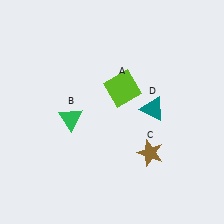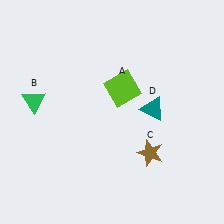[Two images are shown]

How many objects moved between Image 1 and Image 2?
1 object moved between the two images.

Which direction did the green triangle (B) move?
The green triangle (B) moved left.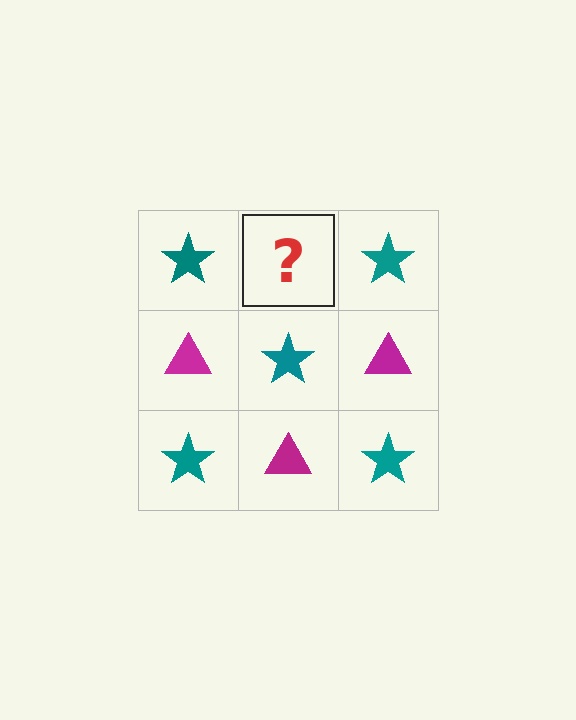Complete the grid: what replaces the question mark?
The question mark should be replaced with a magenta triangle.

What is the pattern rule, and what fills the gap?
The rule is that it alternates teal star and magenta triangle in a checkerboard pattern. The gap should be filled with a magenta triangle.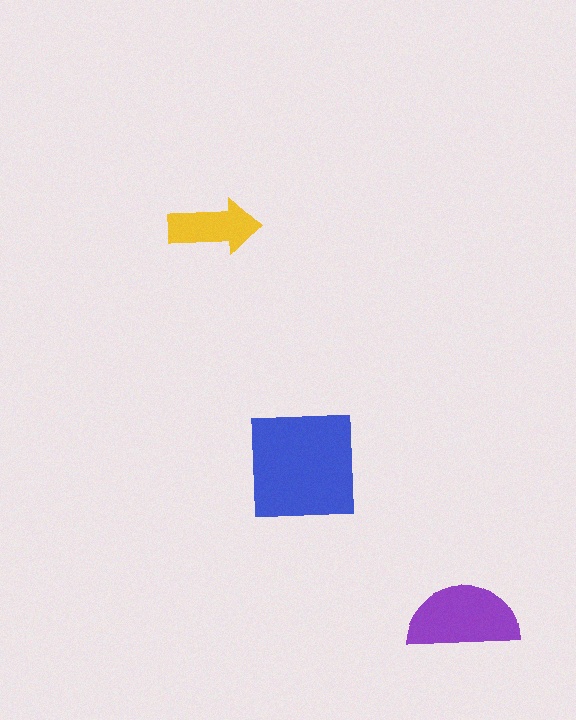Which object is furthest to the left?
The yellow arrow is leftmost.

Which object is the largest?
The blue square.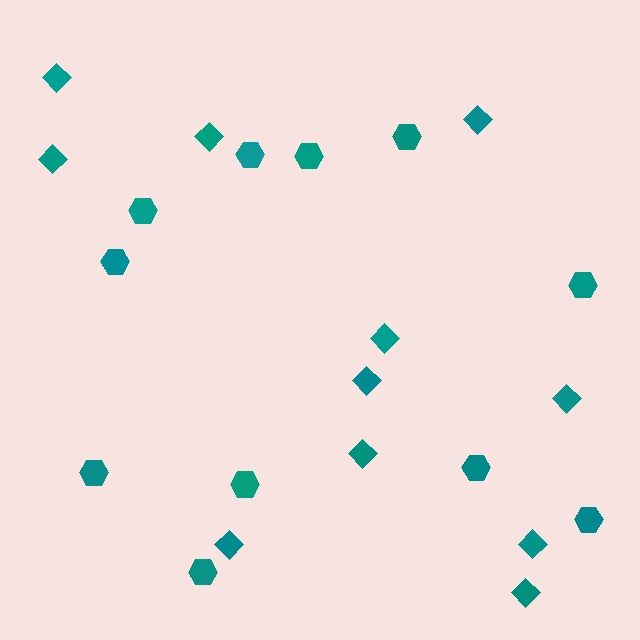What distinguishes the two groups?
There are 2 groups: one group of diamonds (11) and one group of hexagons (11).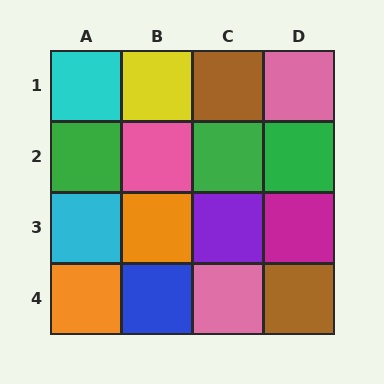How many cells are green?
3 cells are green.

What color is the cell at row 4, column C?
Pink.